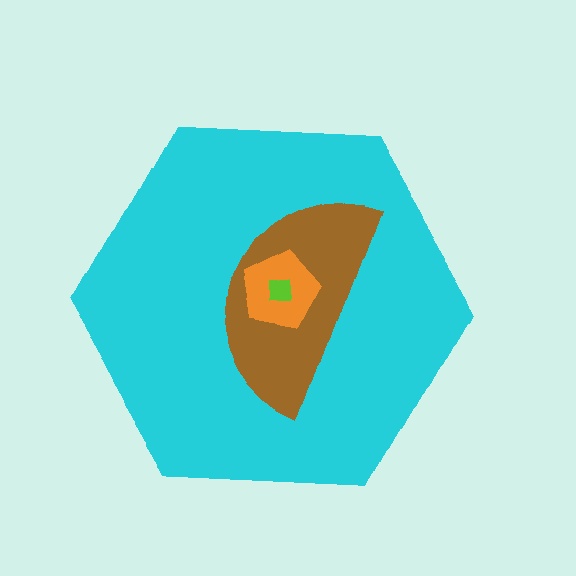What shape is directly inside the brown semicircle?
The orange pentagon.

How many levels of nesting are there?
4.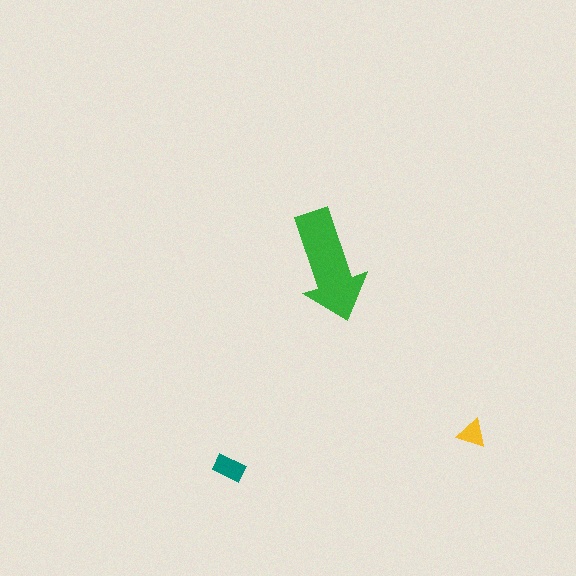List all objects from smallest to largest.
The yellow triangle, the teal rectangle, the green arrow.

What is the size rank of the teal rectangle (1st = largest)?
2nd.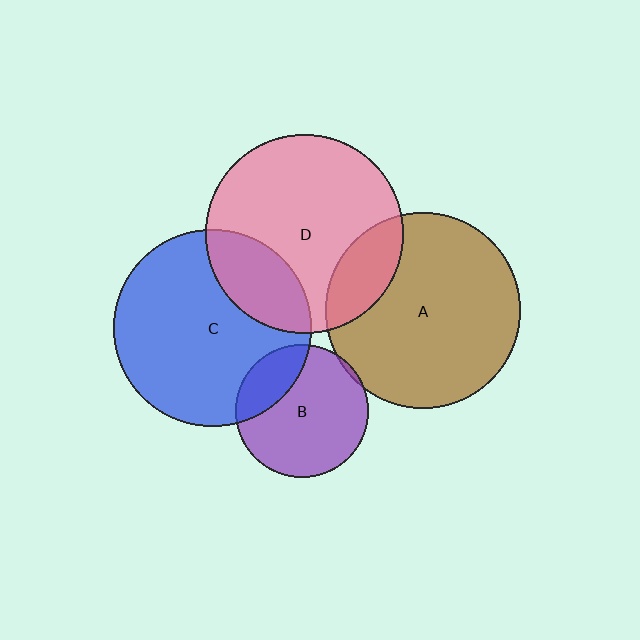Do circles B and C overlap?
Yes.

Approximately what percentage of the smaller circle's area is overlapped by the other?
Approximately 25%.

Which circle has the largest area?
Circle D (pink).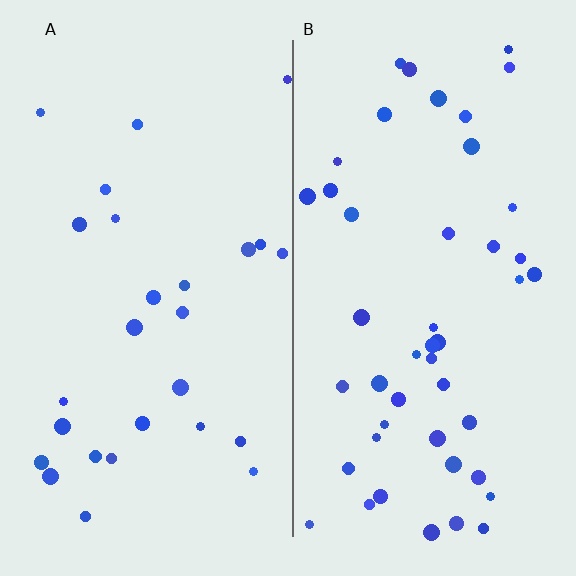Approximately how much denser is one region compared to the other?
Approximately 1.7× — region B over region A.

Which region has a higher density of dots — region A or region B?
B (the right).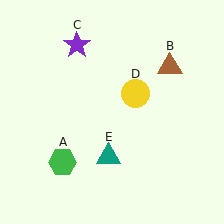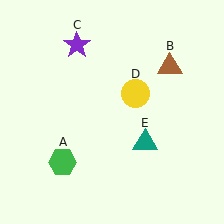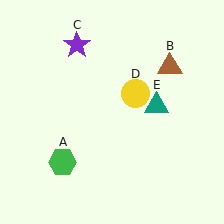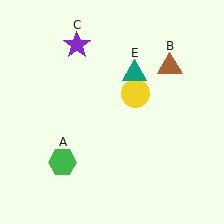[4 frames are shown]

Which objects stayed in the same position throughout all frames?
Green hexagon (object A) and brown triangle (object B) and purple star (object C) and yellow circle (object D) remained stationary.